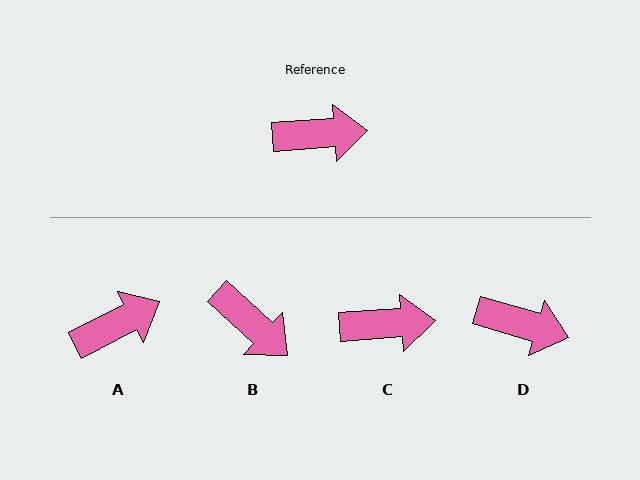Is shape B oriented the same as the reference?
No, it is off by about 47 degrees.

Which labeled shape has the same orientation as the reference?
C.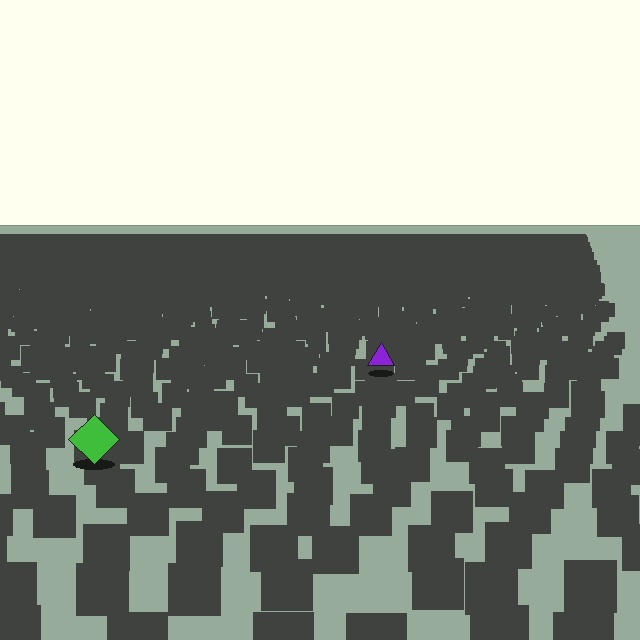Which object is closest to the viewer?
The green diamond is closest. The texture marks near it are larger and more spread out.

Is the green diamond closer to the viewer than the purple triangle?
Yes. The green diamond is closer — you can tell from the texture gradient: the ground texture is coarser near it.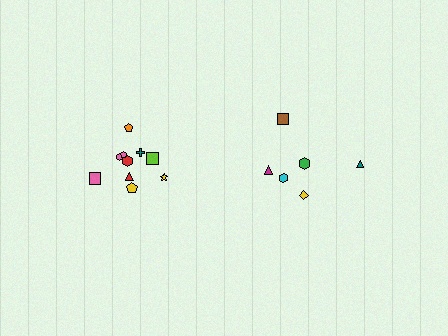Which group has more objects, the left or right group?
The left group.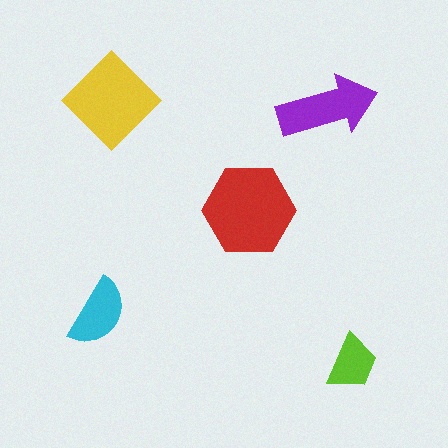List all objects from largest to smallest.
The red hexagon, the yellow diamond, the purple arrow, the cyan semicircle, the lime trapezoid.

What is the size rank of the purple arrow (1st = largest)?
3rd.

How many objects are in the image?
There are 5 objects in the image.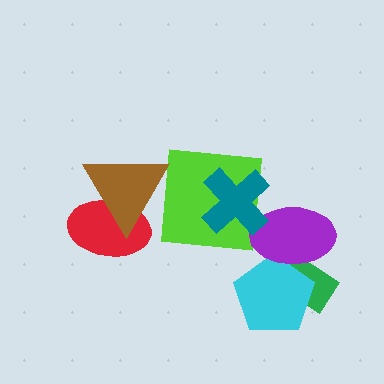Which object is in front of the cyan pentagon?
The purple ellipse is in front of the cyan pentagon.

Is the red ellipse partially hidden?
Yes, it is partially covered by another shape.